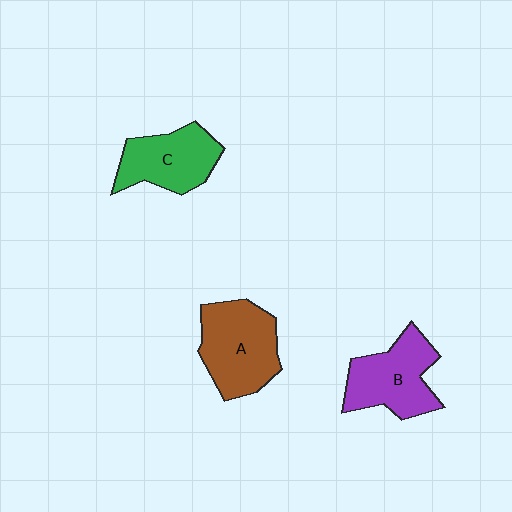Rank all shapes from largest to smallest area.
From largest to smallest: A (brown), B (purple), C (green).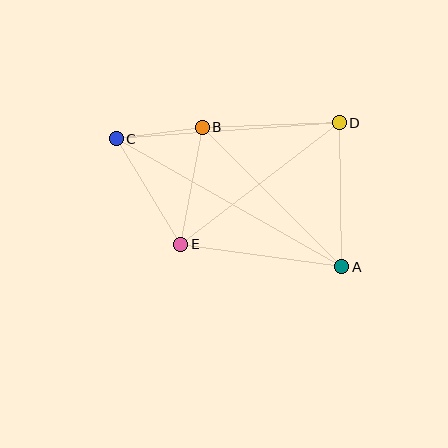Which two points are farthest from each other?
Points A and C are farthest from each other.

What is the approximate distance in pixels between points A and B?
The distance between A and B is approximately 197 pixels.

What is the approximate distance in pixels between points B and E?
The distance between B and E is approximately 119 pixels.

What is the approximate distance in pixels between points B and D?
The distance between B and D is approximately 137 pixels.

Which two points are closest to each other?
Points B and C are closest to each other.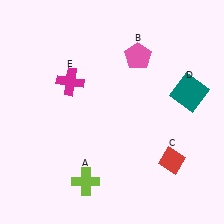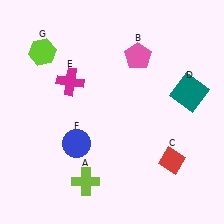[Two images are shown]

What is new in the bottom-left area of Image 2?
A blue circle (F) was added in the bottom-left area of Image 2.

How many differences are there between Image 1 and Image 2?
There are 2 differences between the two images.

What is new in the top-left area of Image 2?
A lime hexagon (G) was added in the top-left area of Image 2.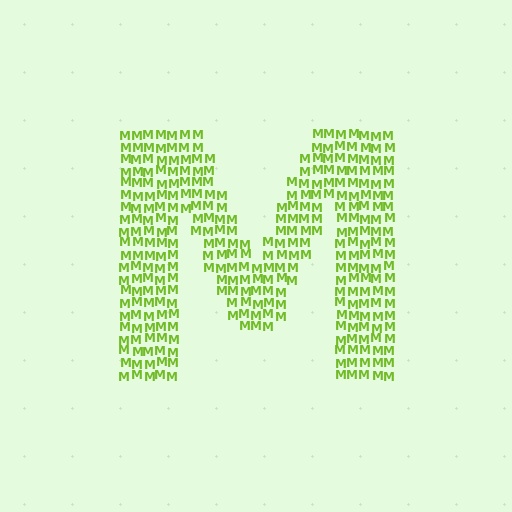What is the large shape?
The large shape is the letter M.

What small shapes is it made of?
It is made of small letter M's.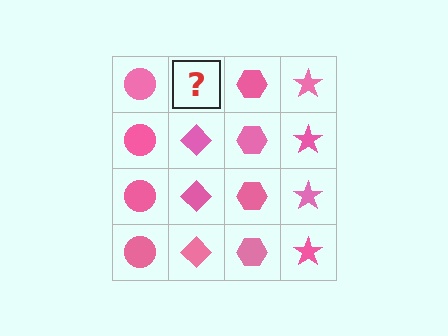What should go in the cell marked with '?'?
The missing cell should contain a pink diamond.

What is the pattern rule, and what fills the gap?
The rule is that each column has a consistent shape. The gap should be filled with a pink diamond.